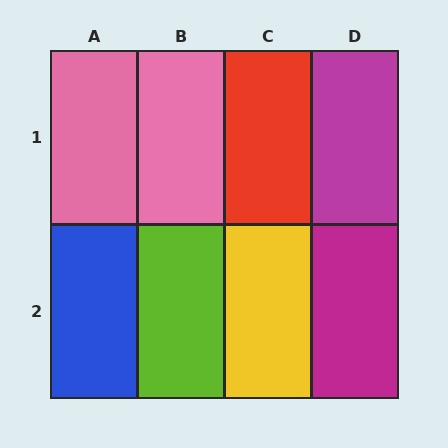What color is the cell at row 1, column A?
Pink.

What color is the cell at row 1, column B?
Pink.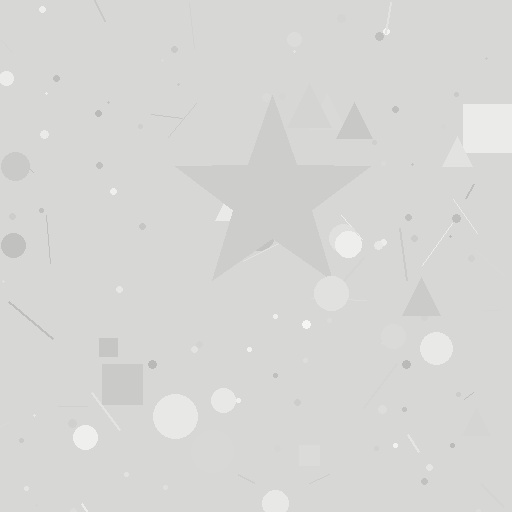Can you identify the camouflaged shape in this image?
The camouflaged shape is a star.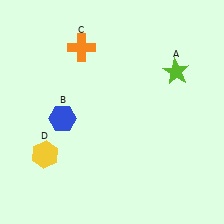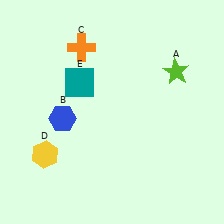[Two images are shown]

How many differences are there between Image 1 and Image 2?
There is 1 difference between the two images.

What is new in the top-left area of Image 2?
A teal square (E) was added in the top-left area of Image 2.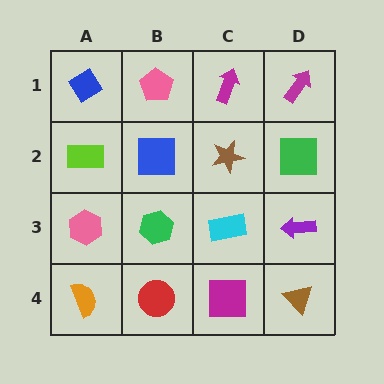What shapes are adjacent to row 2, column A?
A blue diamond (row 1, column A), a pink hexagon (row 3, column A), a blue square (row 2, column B).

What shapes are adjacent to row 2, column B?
A pink pentagon (row 1, column B), a green hexagon (row 3, column B), a lime rectangle (row 2, column A), a brown star (row 2, column C).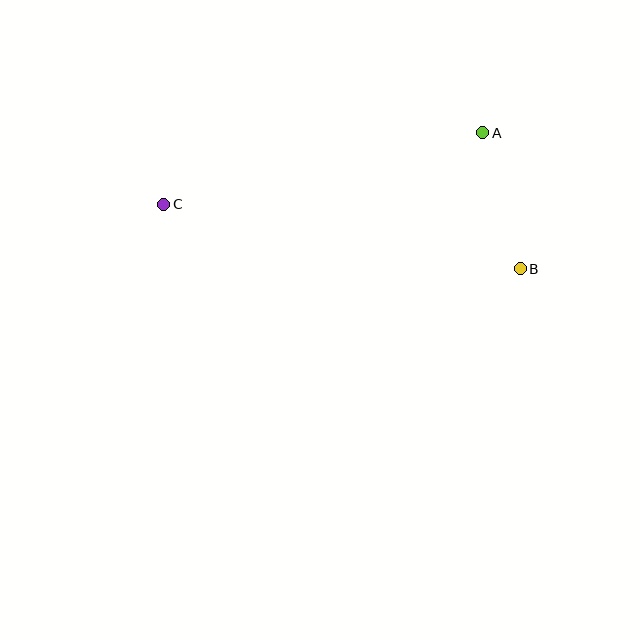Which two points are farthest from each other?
Points B and C are farthest from each other.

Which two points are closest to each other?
Points A and B are closest to each other.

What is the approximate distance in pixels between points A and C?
The distance between A and C is approximately 327 pixels.